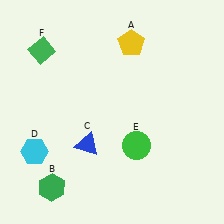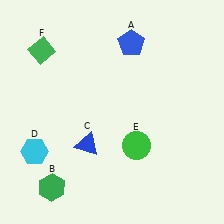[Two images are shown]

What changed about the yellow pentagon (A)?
In Image 1, A is yellow. In Image 2, it changed to blue.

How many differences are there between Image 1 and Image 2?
There is 1 difference between the two images.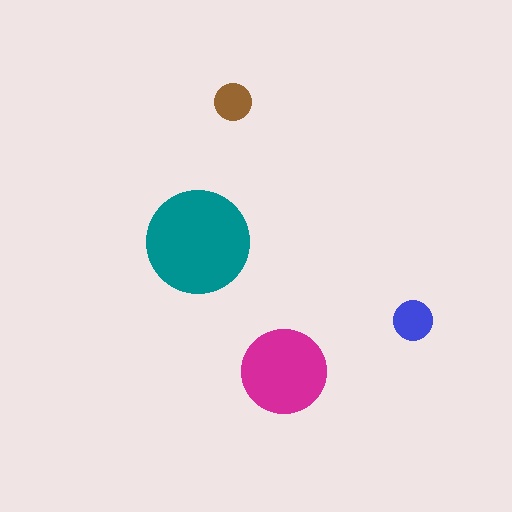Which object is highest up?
The brown circle is topmost.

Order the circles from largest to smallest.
the teal one, the magenta one, the blue one, the brown one.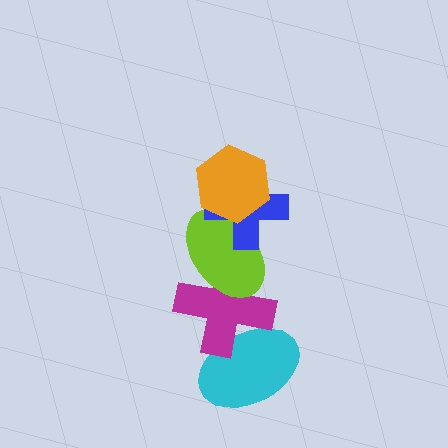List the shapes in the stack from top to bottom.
From top to bottom: the orange hexagon, the blue cross, the lime ellipse, the magenta cross, the cyan ellipse.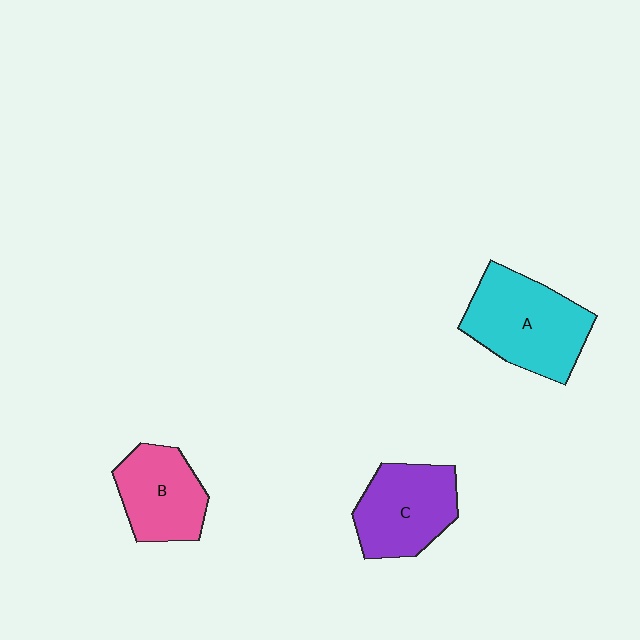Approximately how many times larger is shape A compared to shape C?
Approximately 1.2 times.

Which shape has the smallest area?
Shape B (pink).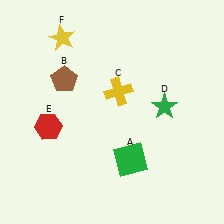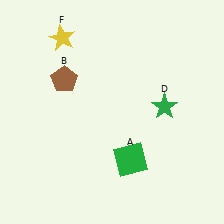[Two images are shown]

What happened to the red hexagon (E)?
The red hexagon (E) was removed in Image 2. It was in the bottom-left area of Image 1.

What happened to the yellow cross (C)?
The yellow cross (C) was removed in Image 2. It was in the top-right area of Image 1.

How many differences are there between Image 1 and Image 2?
There are 2 differences between the two images.